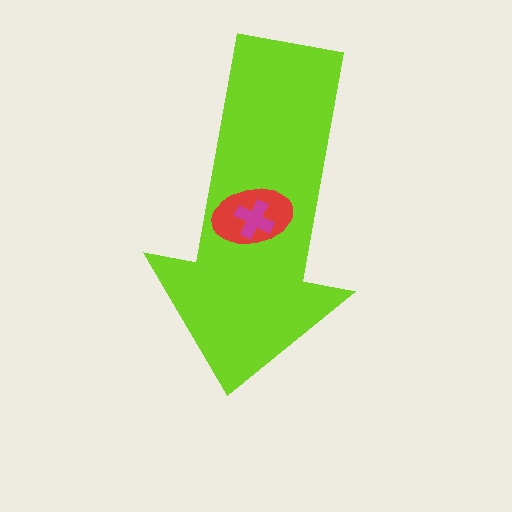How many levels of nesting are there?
3.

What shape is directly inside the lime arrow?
The red ellipse.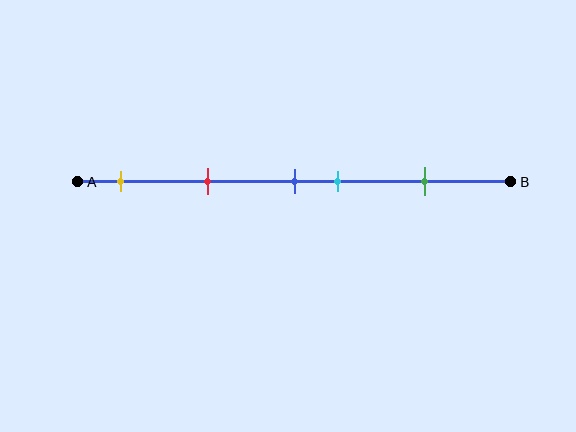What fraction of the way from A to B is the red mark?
The red mark is approximately 30% (0.3) of the way from A to B.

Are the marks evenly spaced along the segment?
No, the marks are not evenly spaced.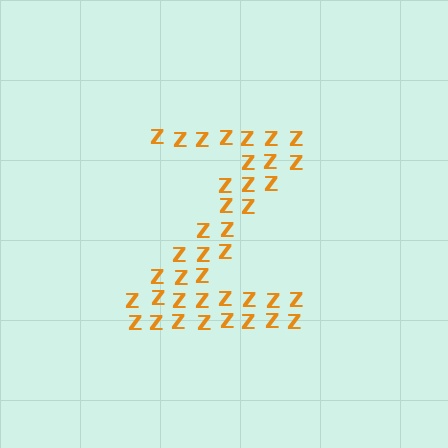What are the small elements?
The small elements are letter Z's.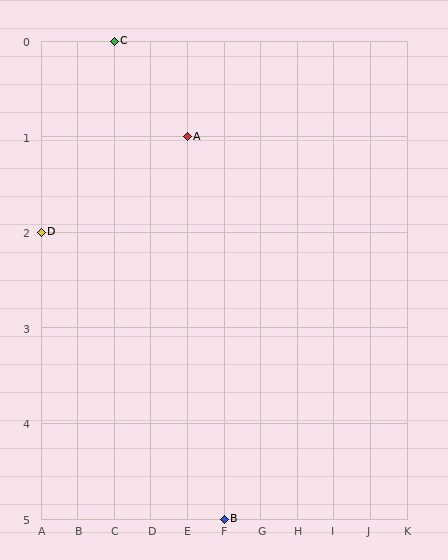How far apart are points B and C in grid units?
Points B and C are 3 columns and 5 rows apart (about 5.8 grid units diagonally).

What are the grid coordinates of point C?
Point C is at grid coordinates (C, 0).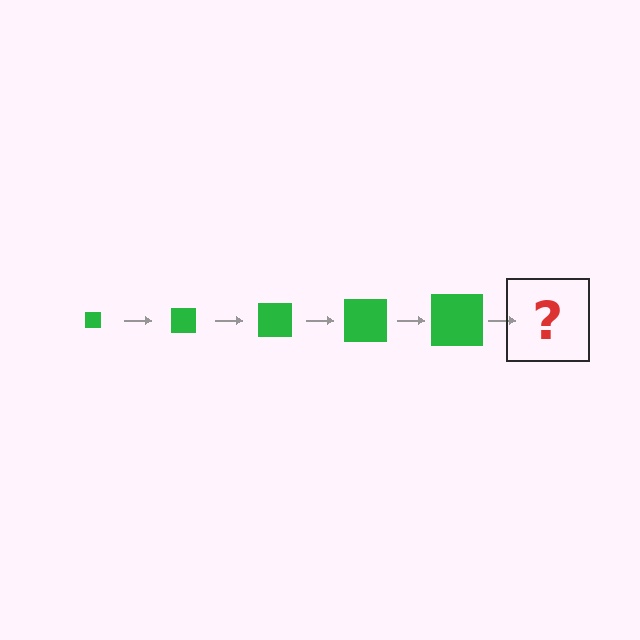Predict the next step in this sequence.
The next step is a green square, larger than the previous one.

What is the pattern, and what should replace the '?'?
The pattern is that the square gets progressively larger each step. The '?' should be a green square, larger than the previous one.